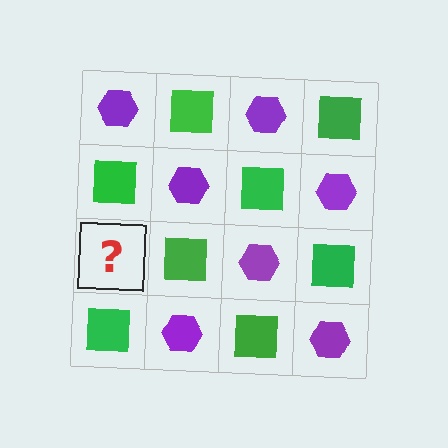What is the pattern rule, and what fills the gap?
The rule is that it alternates purple hexagon and green square in a checkerboard pattern. The gap should be filled with a purple hexagon.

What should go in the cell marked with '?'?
The missing cell should contain a purple hexagon.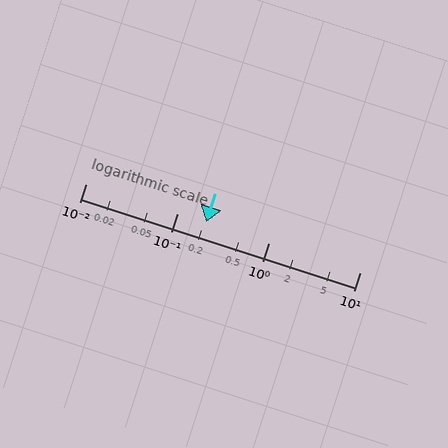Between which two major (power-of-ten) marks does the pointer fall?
The pointer is between 0.1 and 1.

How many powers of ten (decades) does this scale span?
The scale spans 3 decades, from 0.01 to 10.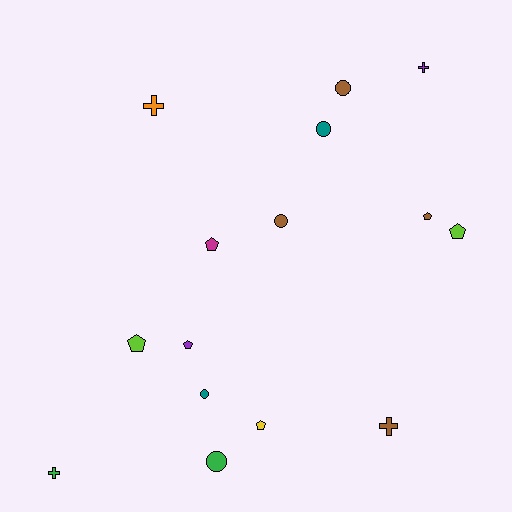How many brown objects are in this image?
There are 4 brown objects.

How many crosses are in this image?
There are 4 crosses.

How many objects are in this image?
There are 15 objects.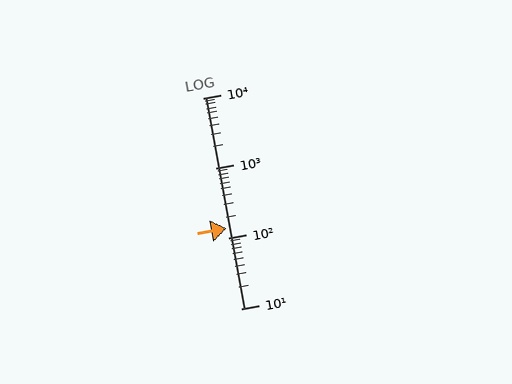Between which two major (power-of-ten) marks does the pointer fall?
The pointer is between 100 and 1000.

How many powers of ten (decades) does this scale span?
The scale spans 3 decades, from 10 to 10000.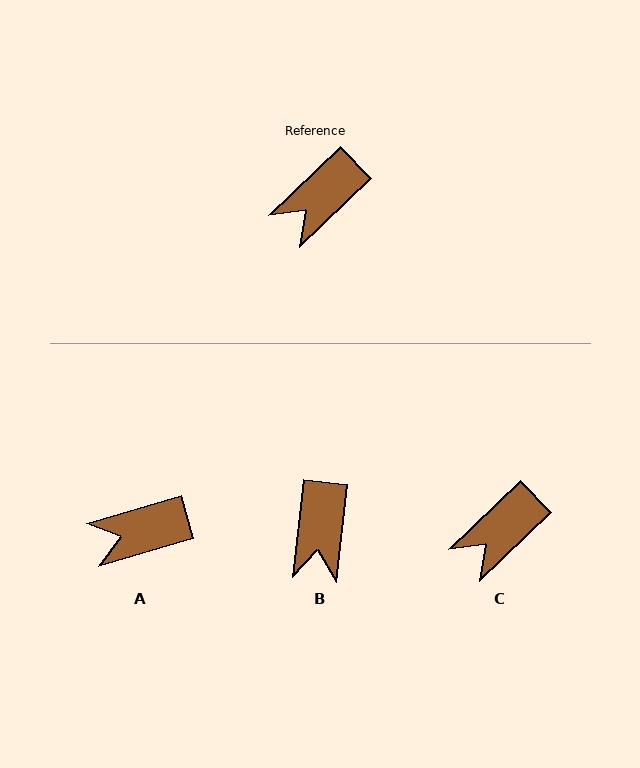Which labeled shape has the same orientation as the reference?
C.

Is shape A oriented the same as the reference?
No, it is off by about 28 degrees.